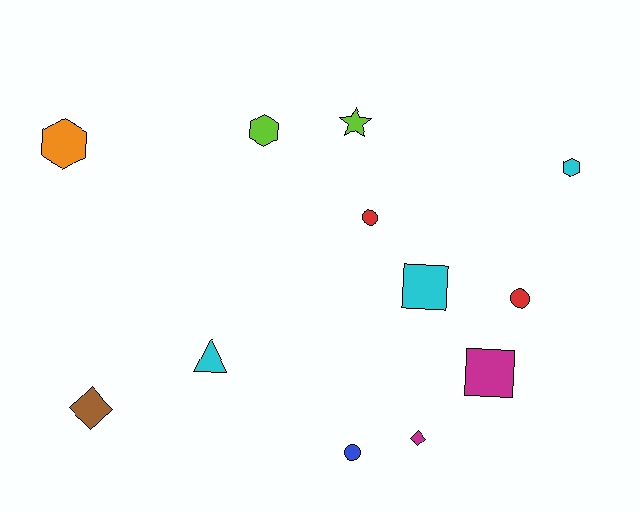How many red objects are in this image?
There are 2 red objects.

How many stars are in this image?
There is 1 star.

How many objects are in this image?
There are 12 objects.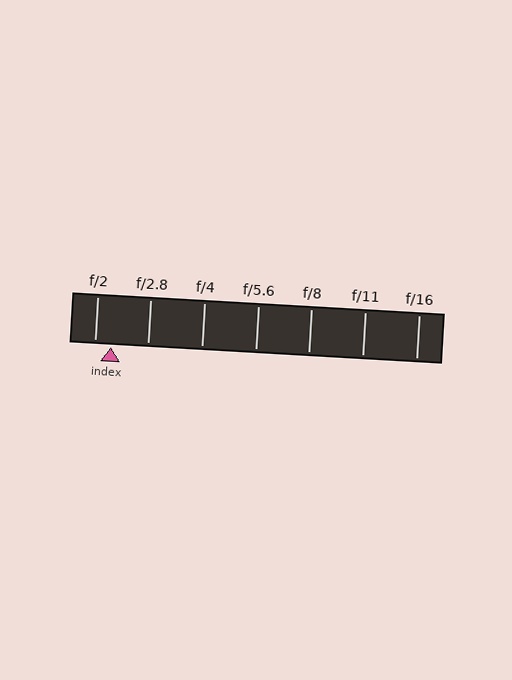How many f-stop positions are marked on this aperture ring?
There are 7 f-stop positions marked.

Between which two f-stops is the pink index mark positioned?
The index mark is between f/2 and f/2.8.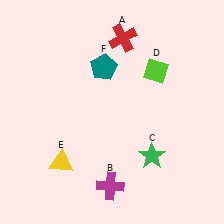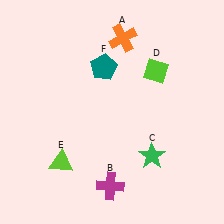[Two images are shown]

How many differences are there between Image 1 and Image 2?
There are 2 differences between the two images.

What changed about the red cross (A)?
In Image 1, A is red. In Image 2, it changed to orange.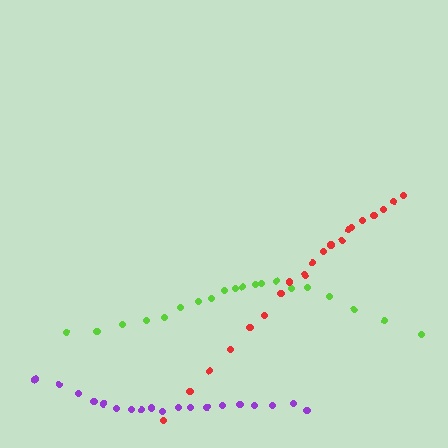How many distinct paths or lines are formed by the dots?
There are 3 distinct paths.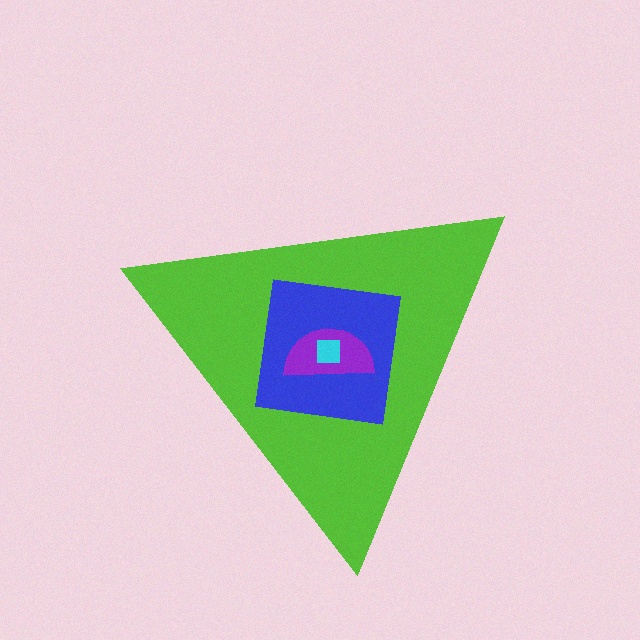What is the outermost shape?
The lime triangle.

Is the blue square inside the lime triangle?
Yes.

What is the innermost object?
The cyan square.